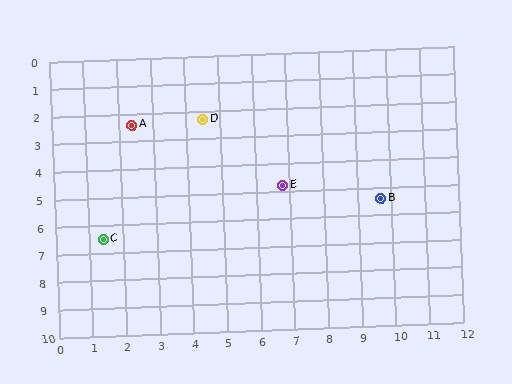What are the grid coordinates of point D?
Point D is at approximately (4.5, 2.3).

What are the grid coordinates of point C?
Point C is at approximately (1.4, 6.5).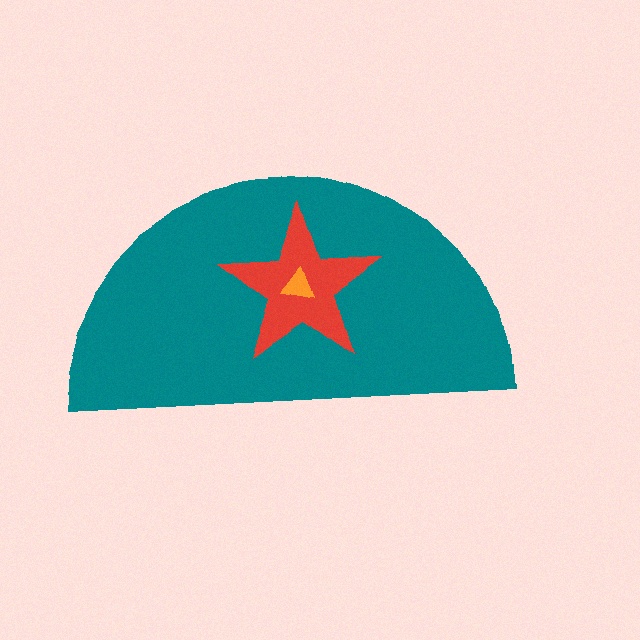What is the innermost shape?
The orange triangle.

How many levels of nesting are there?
3.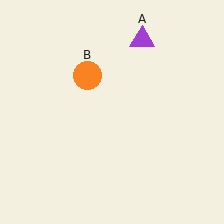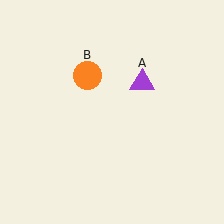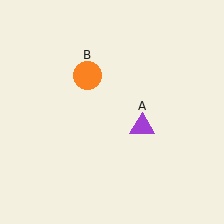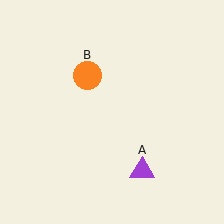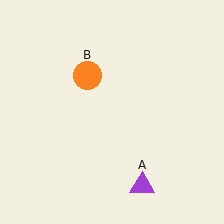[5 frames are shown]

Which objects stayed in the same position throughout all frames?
Orange circle (object B) remained stationary.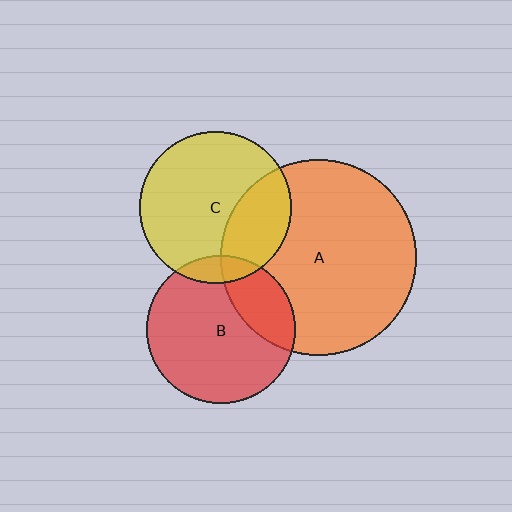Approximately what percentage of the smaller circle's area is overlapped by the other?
Approximately 10%.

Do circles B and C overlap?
Yes.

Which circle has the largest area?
Circle A (orange).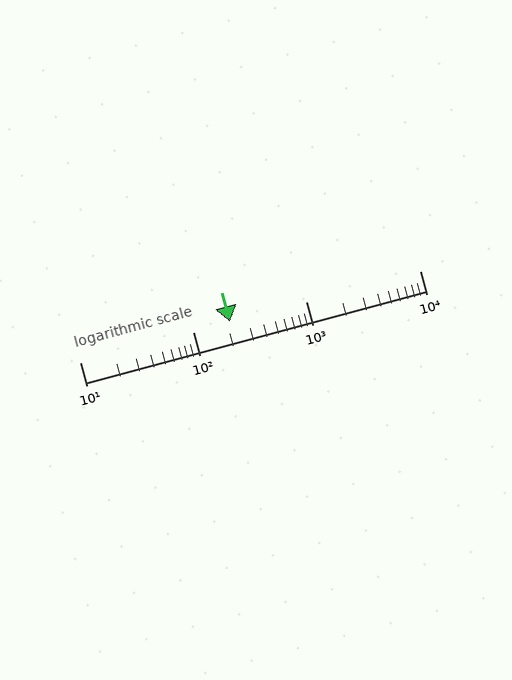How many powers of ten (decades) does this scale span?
The scale spans 3 decades, from 10 to 10000.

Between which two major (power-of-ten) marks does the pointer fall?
The pointer is between 100 and 1000.